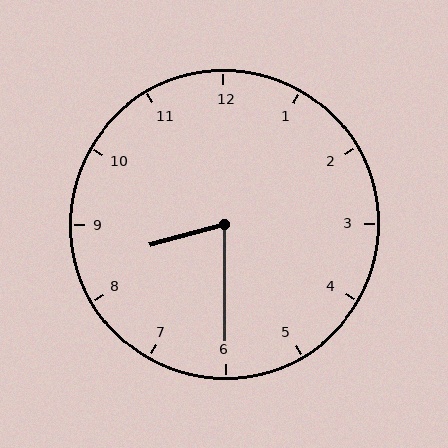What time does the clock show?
8:30.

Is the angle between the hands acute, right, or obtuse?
It is acute.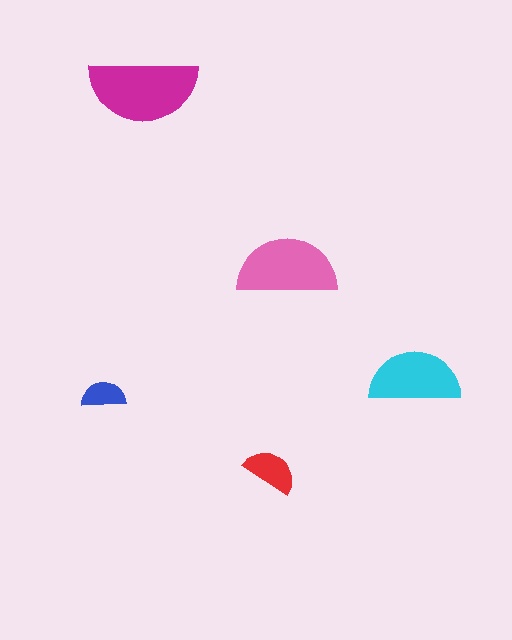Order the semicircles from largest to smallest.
the magenta one, the pink one, the cyan one, the red one, the blue one.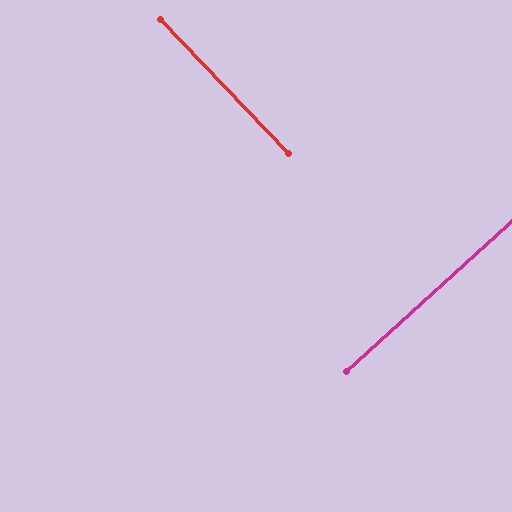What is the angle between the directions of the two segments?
Approximately 89 degrees.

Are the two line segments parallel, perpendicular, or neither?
Perpendicular — they meet at approximately 89°.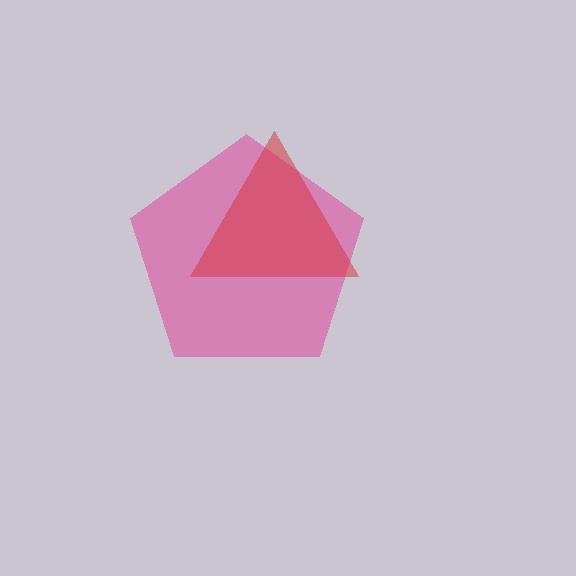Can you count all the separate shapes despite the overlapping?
Yes, there are 2 separate shapes.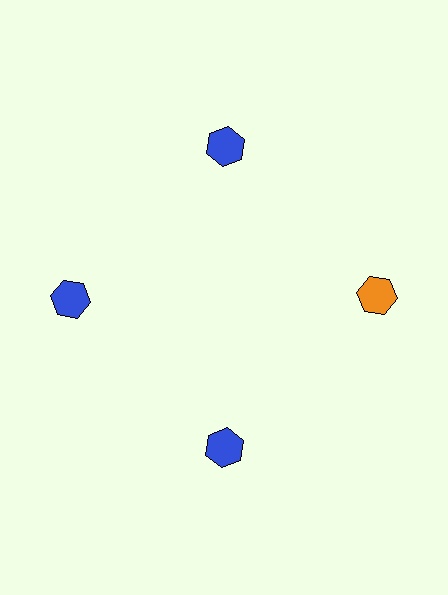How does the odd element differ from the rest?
It has a different color: orange instead of blue.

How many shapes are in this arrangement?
There are 4 shapes arranged in a ring pattern.